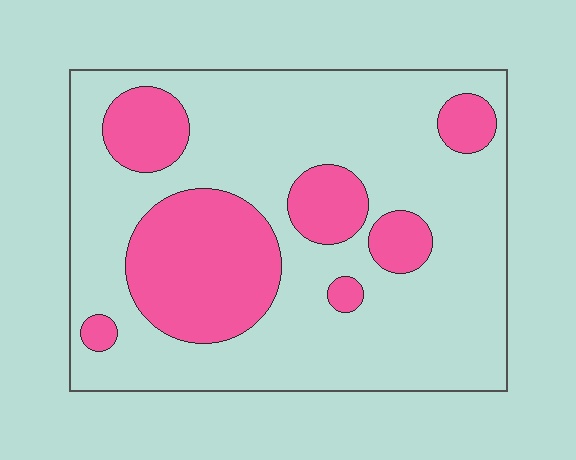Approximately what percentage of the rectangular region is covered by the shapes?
Approximately 25%.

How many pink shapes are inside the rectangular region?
7.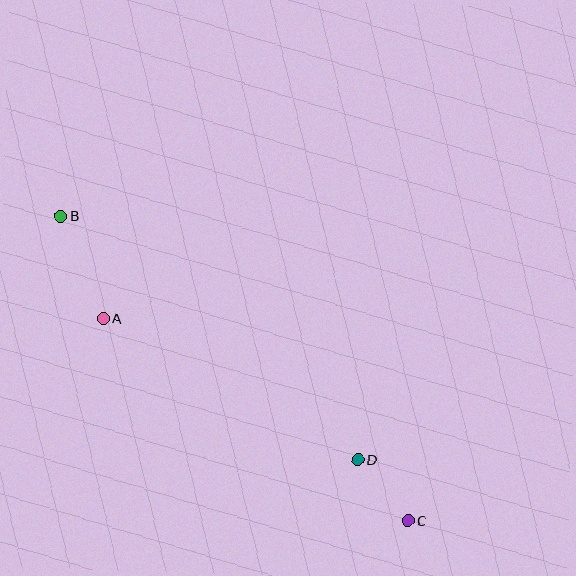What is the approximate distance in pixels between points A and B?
The distance between A and B is approximately 111 pixels.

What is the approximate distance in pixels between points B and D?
The distance between B and D is approximately 384 pixels.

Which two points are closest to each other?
Points C and D are closest to each other.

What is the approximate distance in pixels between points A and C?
The distance between A and C is approximately 366 pixels.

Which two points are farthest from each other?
Points B and C are farthest from each other.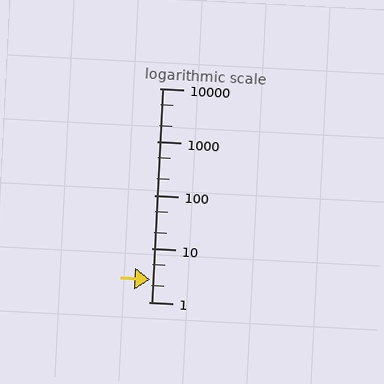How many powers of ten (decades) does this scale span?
The scale spans 4 decades, from 1 to 10000.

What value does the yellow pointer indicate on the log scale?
The pointer indicates approximately 2.6.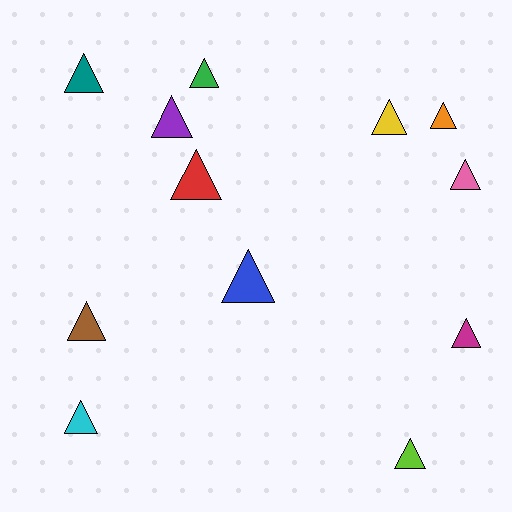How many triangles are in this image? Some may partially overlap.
There are 12 triangles.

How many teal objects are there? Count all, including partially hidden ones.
There is 1 teal object.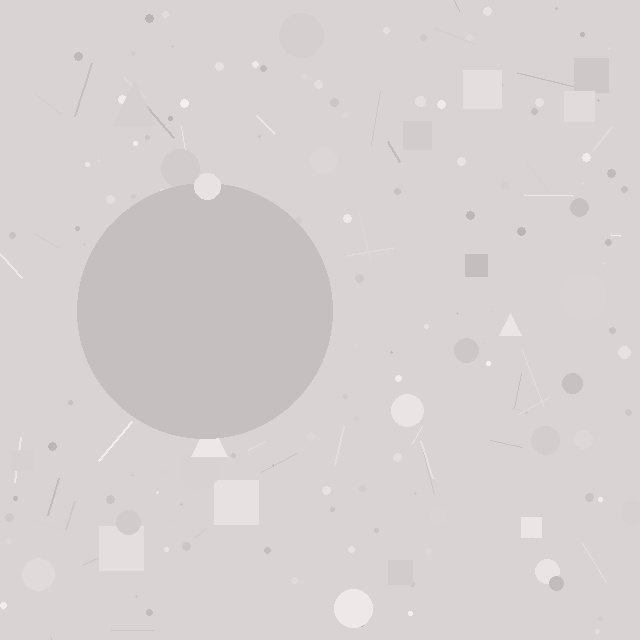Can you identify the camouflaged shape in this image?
The camouflaged shape is a circle.